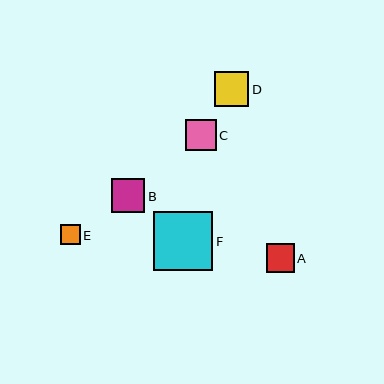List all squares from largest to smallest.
From largest to smallest: F, D, B, C, A, E.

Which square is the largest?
Square F is the largest with a size of approximately 59 pixels.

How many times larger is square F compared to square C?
Square F is approximately 1.9 times the size of square C.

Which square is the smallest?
Square E is the smallest with a size of approximately 20 pixels.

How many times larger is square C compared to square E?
Square C is approximately 1.5 times the size of square E.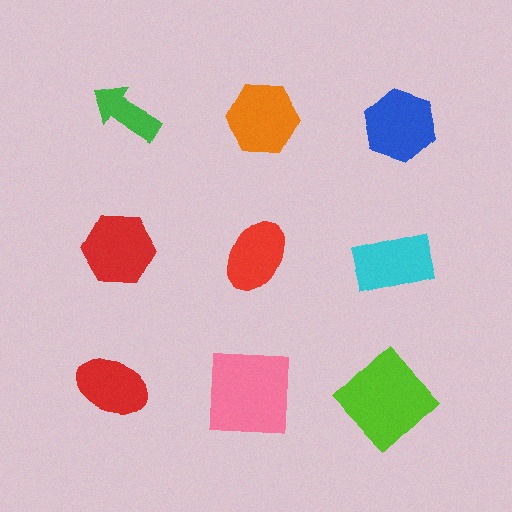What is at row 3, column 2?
A pink square.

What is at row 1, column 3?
A blue hexagon.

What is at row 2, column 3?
A cyan rectangle.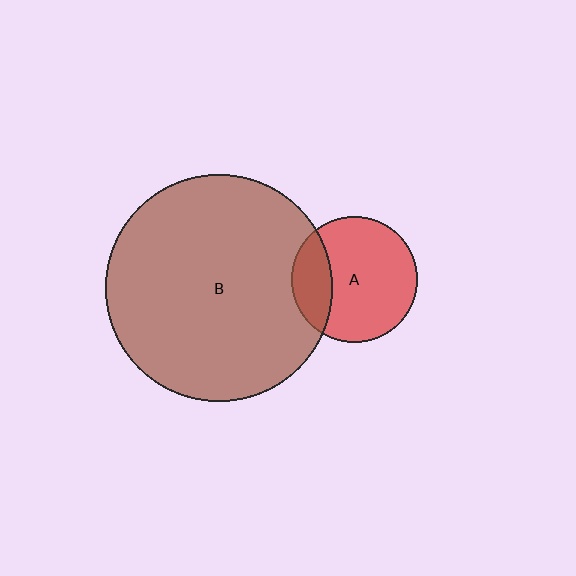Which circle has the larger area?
Circle B (brown).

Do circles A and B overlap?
Yes.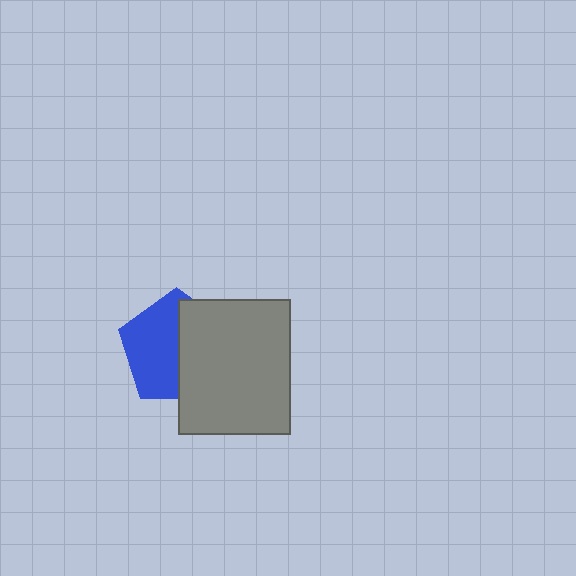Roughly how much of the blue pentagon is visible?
About half of it is visible (roughly 52%).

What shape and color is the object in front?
The object in front is a gray rectangle.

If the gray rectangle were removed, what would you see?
You would see the complete blue pentagon.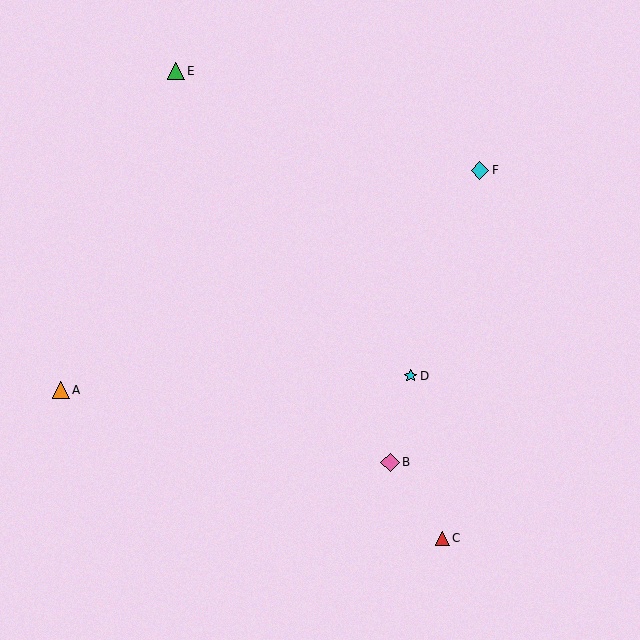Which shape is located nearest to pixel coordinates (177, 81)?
The green triangle (labeled E) at (176, 71) is nearest to that location.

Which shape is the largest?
The pink diamond (labeled B) is the largest.